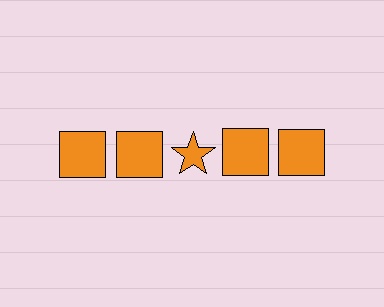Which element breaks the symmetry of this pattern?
The orange star in the top row, center column breaks the symmetry. All other shapes are orange squares.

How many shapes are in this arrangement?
There are 5 shapes arranged in a grid pattern.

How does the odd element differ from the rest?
It has a different shape: star instead of square.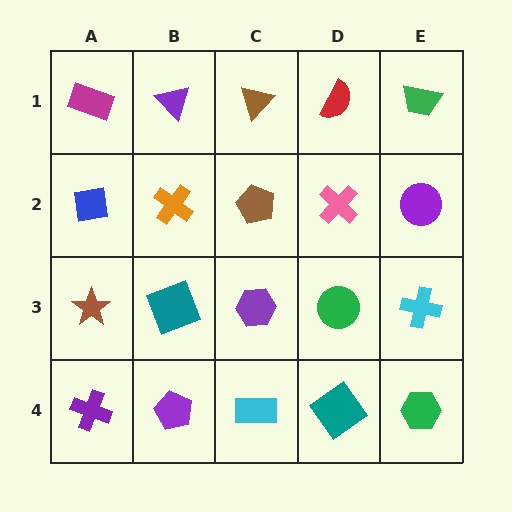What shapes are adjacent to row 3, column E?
A purple circle (row 2, column E), a green hexagon (row 4, column E), a green circle (row 3, column D).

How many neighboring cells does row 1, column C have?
3.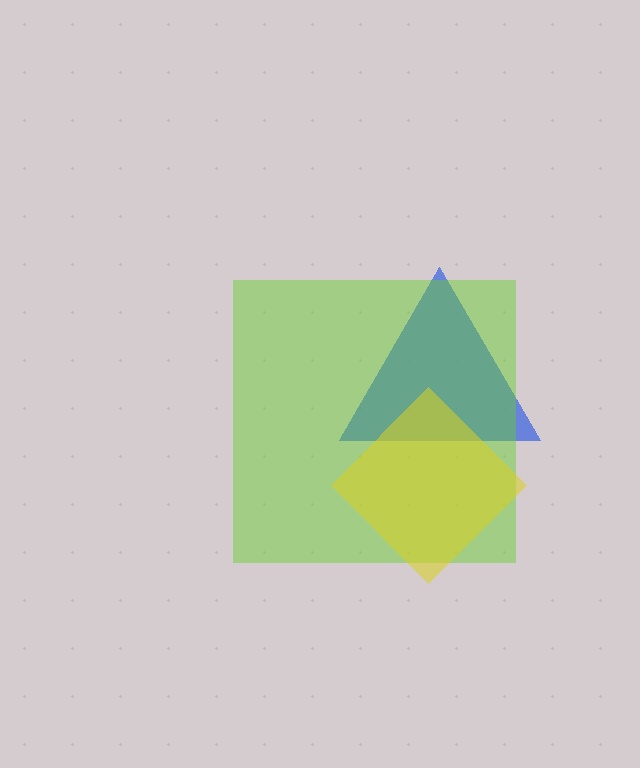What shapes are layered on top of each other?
The layered shapes are: a blue triangle, a lime square, a yellow diamond.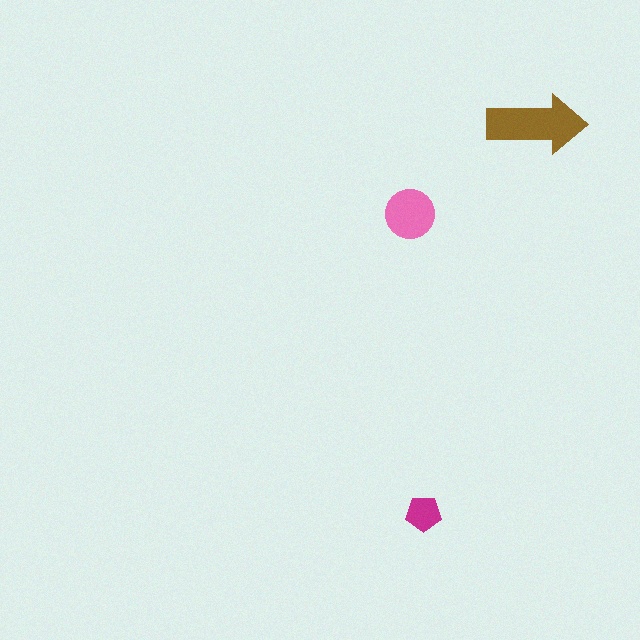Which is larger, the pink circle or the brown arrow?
The brown arrow.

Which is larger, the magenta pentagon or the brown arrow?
The brown arrow.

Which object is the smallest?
The magenta pentagon.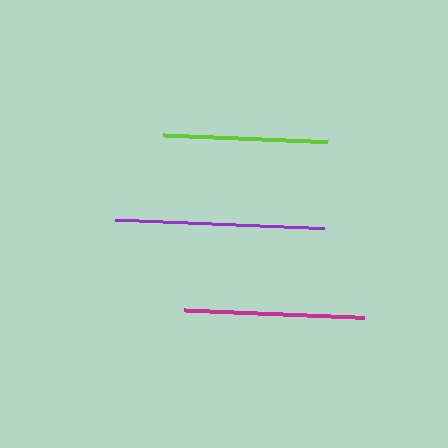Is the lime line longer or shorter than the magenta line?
The magenta line is longer than the lime line.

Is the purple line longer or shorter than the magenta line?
The purple line is longer than the magenta line.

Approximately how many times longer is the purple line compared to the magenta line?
The purple line is approximately 1.2 times the length of the magenta line.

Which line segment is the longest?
The purple line is the longest at approximately 209 pixels.